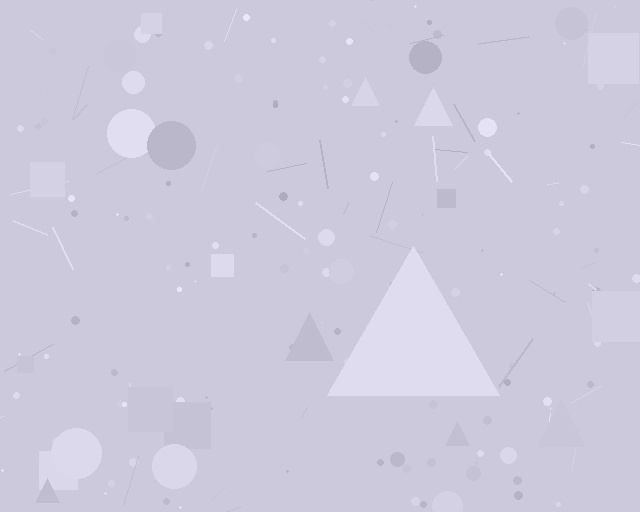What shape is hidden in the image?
A triangle is hidden in the image.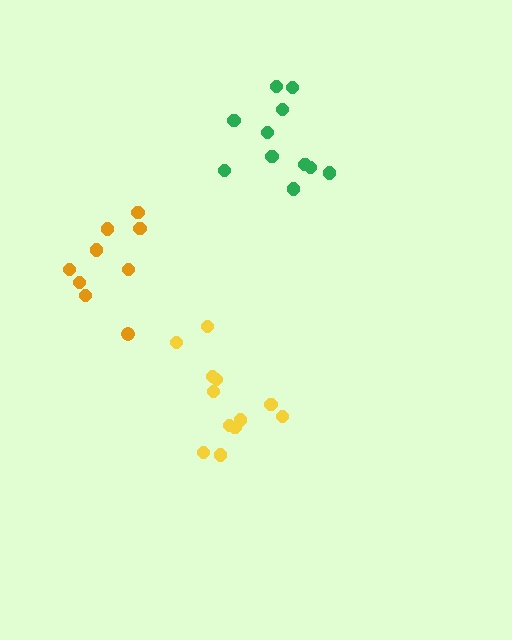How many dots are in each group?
Group 1: 11 dots, Group 2: 12 dots, Group 3: 10 dots (33 total).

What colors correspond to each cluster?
The clusters are colored: green, yellow, orange.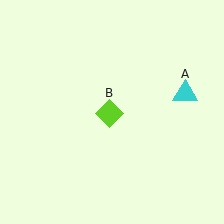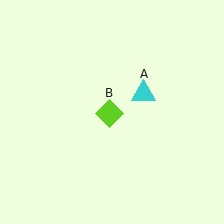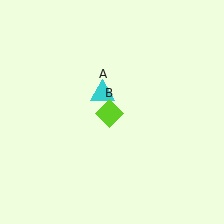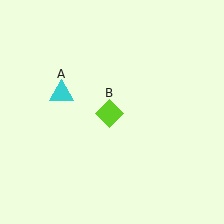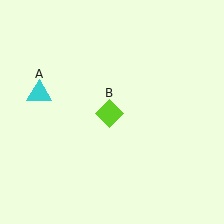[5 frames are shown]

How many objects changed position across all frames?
1 object changed position: cyan triangle (object A).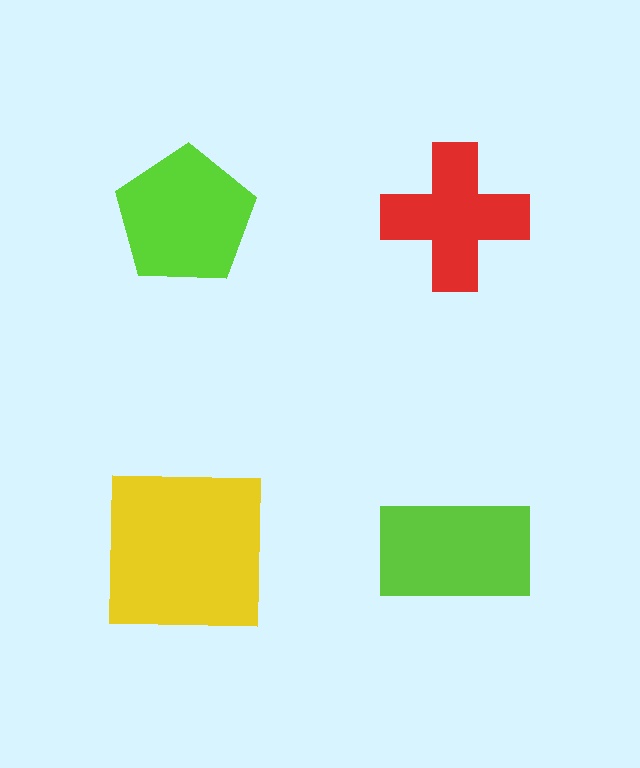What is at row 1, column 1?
A lime pentagon.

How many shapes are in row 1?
2 shapes.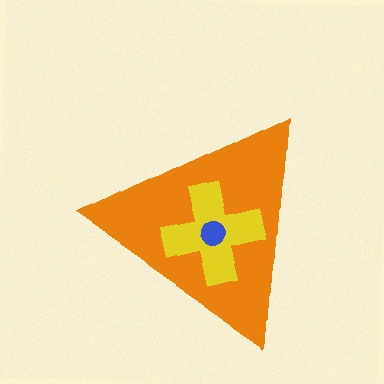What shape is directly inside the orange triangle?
The yellow cross.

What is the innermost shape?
The blue circle.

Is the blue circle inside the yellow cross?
Yes.